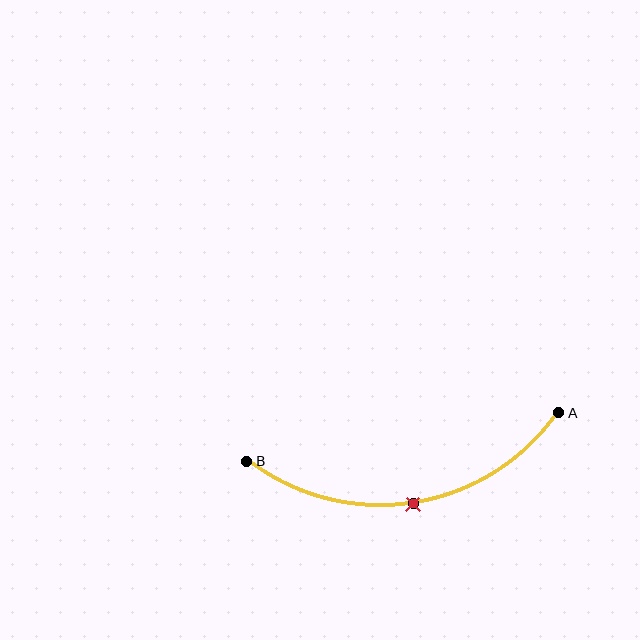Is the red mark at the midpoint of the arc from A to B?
Yes. The red mark lies on the arc at equal arc-length from both A and B — it is the arc midpoint.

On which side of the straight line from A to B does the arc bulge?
The arc bulges below the straight line connecting A and B.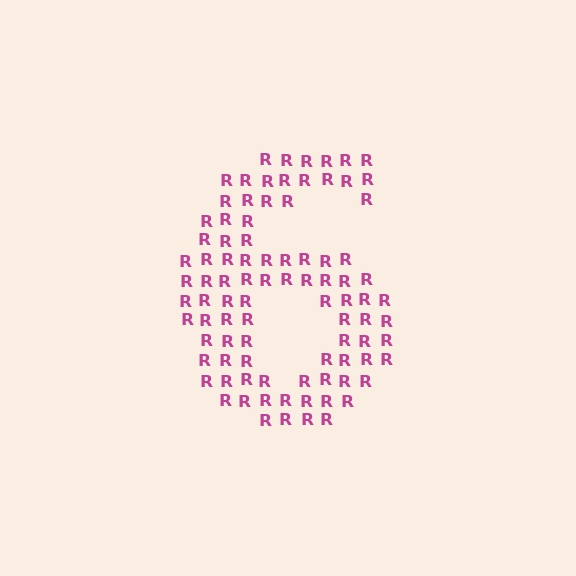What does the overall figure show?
The overall figure shows the digit 6.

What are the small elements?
The small elements are letter R's.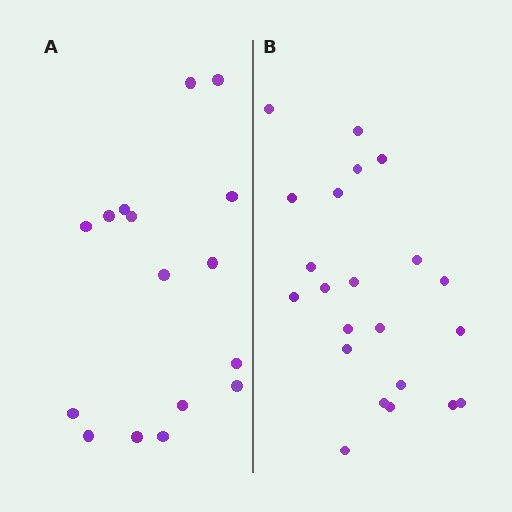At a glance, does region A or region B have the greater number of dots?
Region B (the right region) has more dots.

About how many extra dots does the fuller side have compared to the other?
Region B has about 6 more dots than region A.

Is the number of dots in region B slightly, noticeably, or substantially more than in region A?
Region B has noticeably more, but not dramatically so. The ratio is roughly 1.4 to 1.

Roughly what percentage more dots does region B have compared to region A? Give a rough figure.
About 40% more.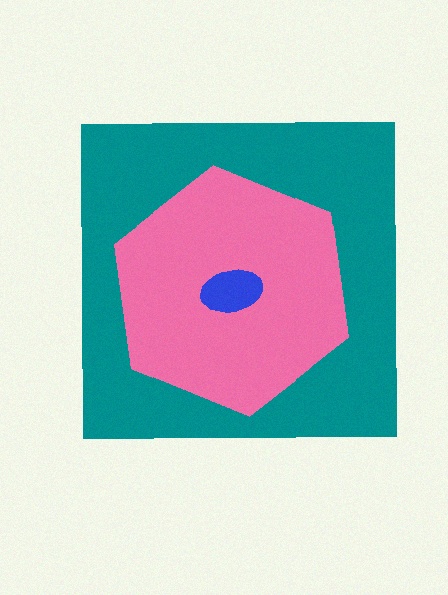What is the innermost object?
The blue ellipse.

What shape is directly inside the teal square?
The pink hexagon.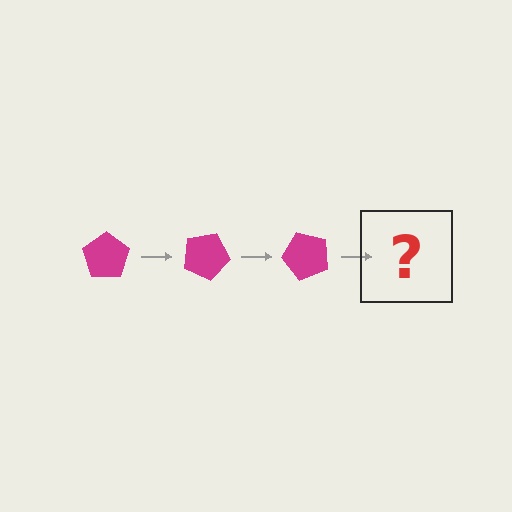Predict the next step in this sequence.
The next step is a magenta pentagon rotated 75 degrees.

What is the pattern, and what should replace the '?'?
The pattern is that the pentagon rotates 25 degrees each step. The '?' should be a magenta pentagon rotated 75 degrees.